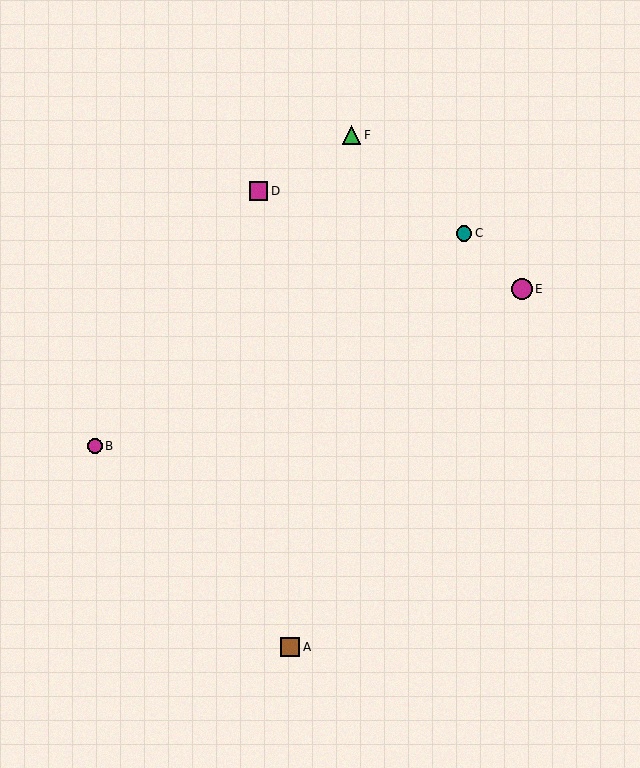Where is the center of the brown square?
The center of the brown square is at (290, 647).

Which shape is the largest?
The magenta circle (labeled E) is the largest.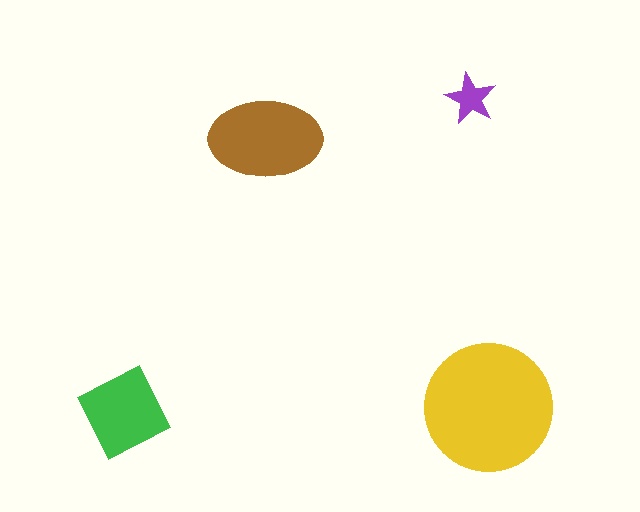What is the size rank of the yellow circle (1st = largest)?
1st.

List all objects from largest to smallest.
The yellow circle, the brown ellipse, the green square, the purple star.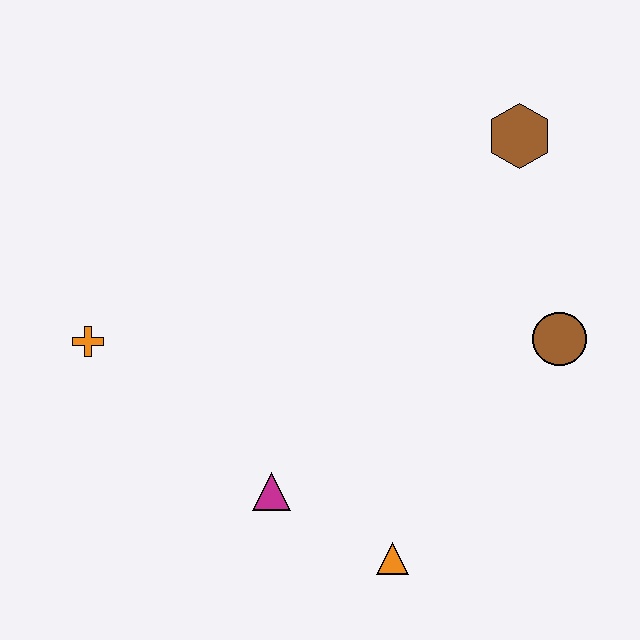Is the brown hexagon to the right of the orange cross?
Yes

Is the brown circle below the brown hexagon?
Yes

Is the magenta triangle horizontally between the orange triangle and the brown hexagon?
No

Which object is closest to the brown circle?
The brown hexagon is closest to the brown circle.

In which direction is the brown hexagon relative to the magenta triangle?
The brown hexagon is above the magenta triangle.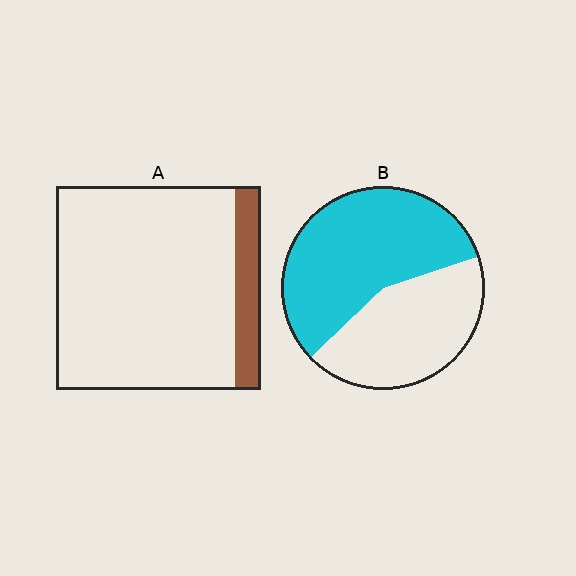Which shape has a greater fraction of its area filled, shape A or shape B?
Shape B.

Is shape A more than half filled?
No.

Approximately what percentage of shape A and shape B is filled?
A is approximately 15% and B is approximately 55%.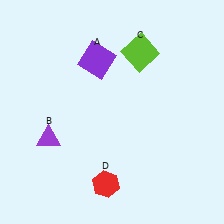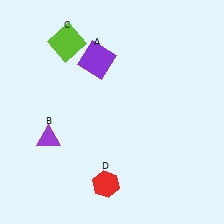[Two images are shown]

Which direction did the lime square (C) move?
The lime square (C) moved left.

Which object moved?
The lime square (C) moved left.